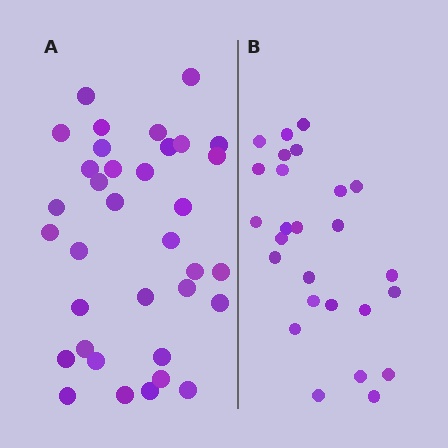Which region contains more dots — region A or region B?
Region A (the left region) has more dots.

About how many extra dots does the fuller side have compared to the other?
Region A has roughly 8 or so more dots than region B.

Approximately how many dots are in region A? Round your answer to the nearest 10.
About 40 dots. (The exact count is 35, which rounds to 40.)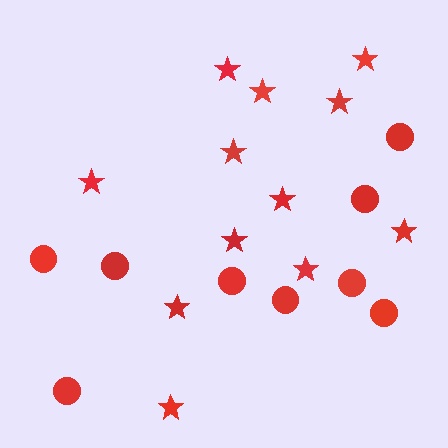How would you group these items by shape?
There are 2 groups: one group of stars (12) and one group of circles (9).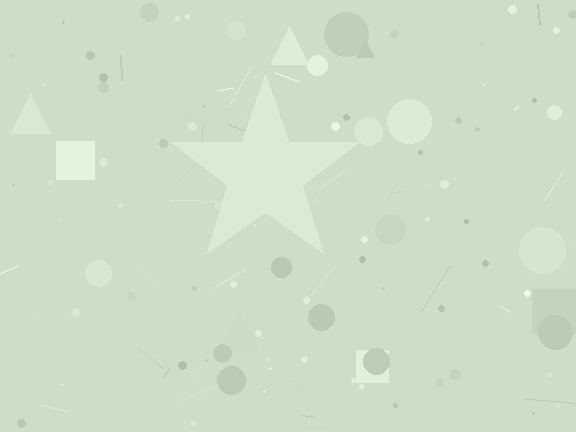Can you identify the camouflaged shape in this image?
The camouflaged shape is a star.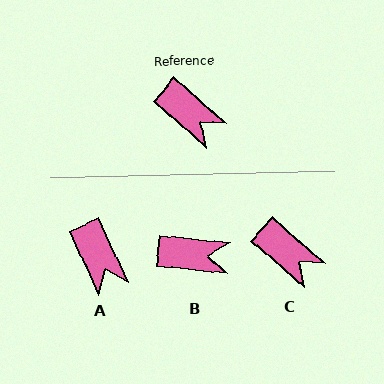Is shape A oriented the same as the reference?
No, it is off by about 24 degrees.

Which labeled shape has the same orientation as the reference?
C.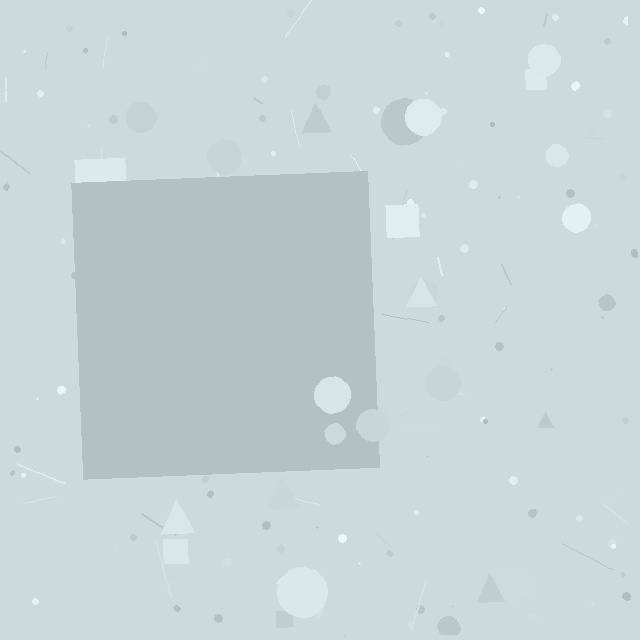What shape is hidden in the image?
A square is hidden in the image.